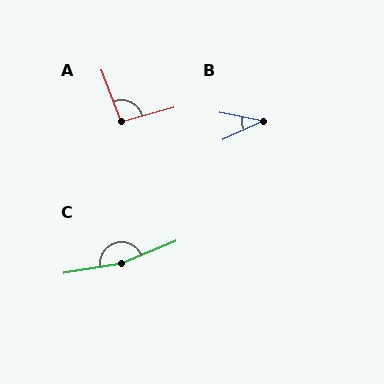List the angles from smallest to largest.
B (36°), A (95°), C (167°).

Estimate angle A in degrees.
Approximately 95 degrees.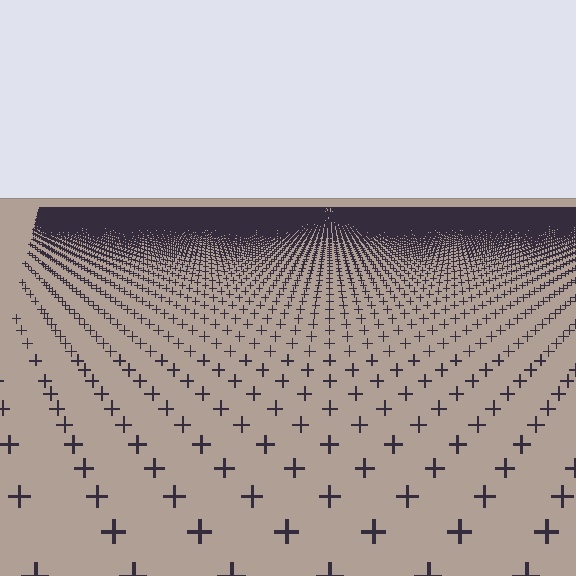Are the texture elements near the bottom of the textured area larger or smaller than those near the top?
Larger. Near the bottom, elements are closer to the viewer and appear at a bigger on-screen size.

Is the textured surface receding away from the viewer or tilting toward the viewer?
The surface is receding away from the viewer. Texture elements get smaller and denser toward the top.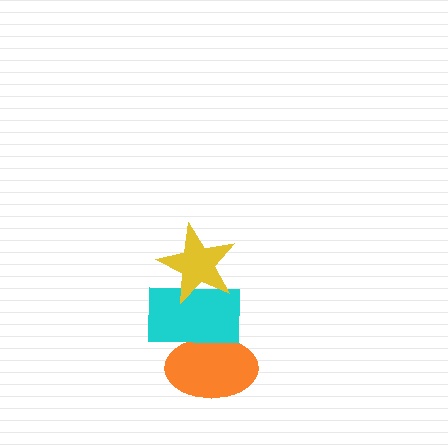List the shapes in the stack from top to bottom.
From top to bottom: the yellow star, the cyan rectangle, the orange ellipse.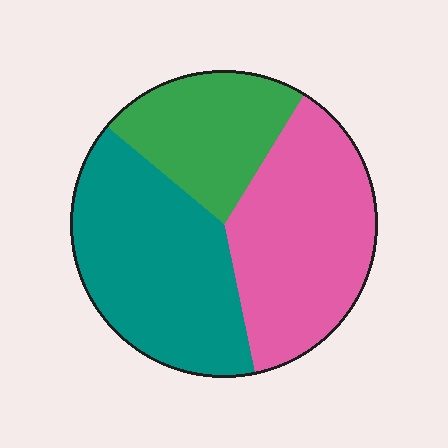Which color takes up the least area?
Green, at roughly 25%.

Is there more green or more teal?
Teal.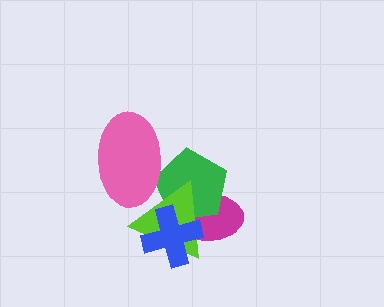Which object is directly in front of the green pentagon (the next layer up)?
The lime triangle is directly in front of the green pentagon.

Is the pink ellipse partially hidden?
No, no other shape covers it.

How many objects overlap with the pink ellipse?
2 objects overlap with the pink ellipse.